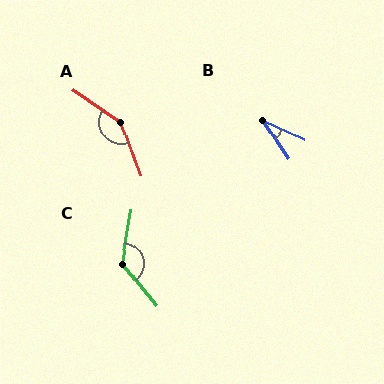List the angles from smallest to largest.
B (31°), C (131°), A (144°).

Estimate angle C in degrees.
Approximately 131 degrees.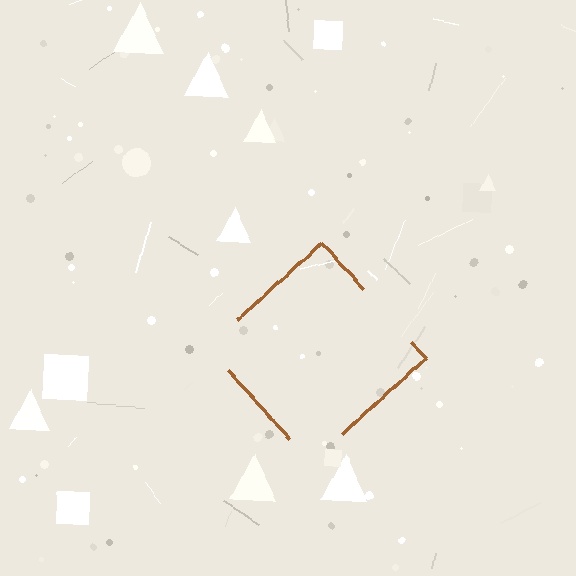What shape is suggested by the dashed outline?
The dashed outline suggests a diamond.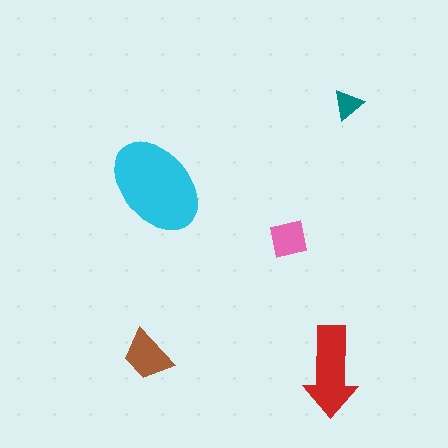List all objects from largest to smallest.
The cyan ellipse, the red arrow, the brown trapezoid, the pink square, the teal triangle.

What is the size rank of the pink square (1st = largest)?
4th.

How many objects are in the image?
There are 5 objects in the image.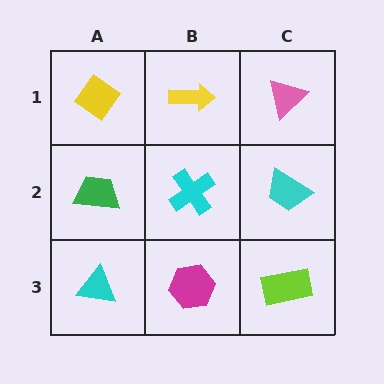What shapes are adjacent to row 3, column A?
A green trapezoid (row 2, column A), a magenta hexagon (row 3, column B).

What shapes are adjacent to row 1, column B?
A cyan cross (row 2, column B), a yellow diamond (row 1, column A), a pink triangle (row 1, column C).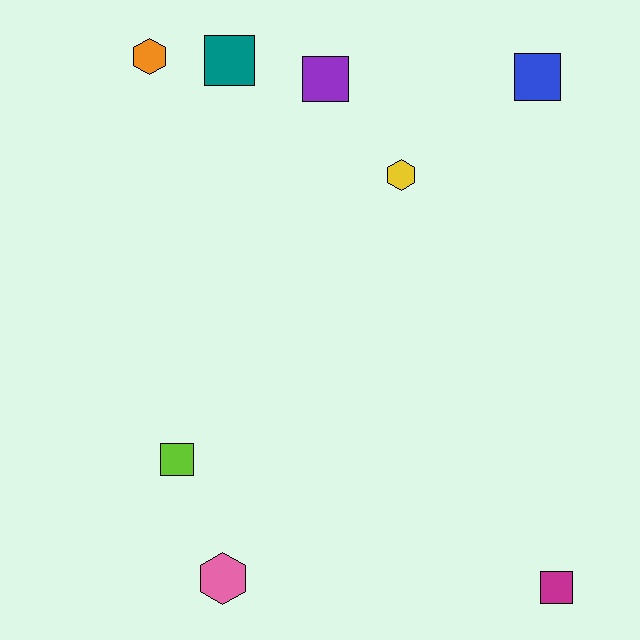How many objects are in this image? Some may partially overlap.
There are 8 objects.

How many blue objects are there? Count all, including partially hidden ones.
There is 1 blue object.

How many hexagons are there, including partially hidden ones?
There are 3 hexagons.